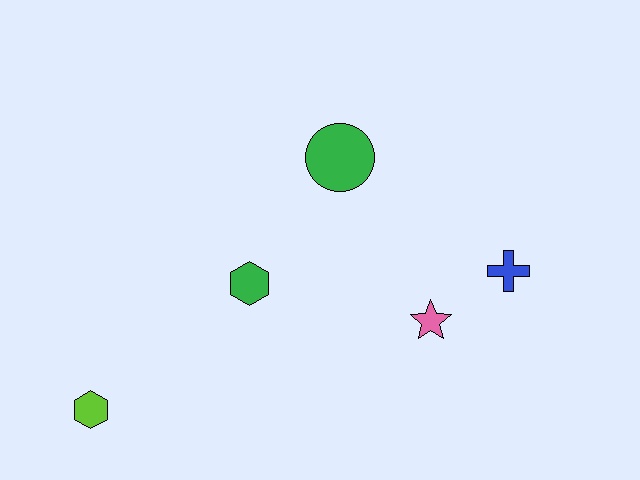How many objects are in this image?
There are 5 objects.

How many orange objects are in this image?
There are no orange objects.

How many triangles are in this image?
There are no triangles.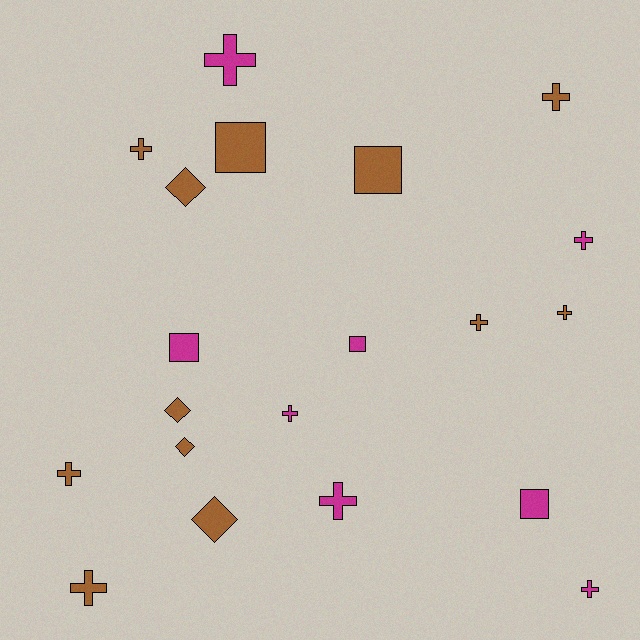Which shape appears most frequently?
Cross, with 11 objects.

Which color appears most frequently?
Brown, with 12 objects.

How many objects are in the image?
There are 20 objects.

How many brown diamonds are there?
There are 4 brown diamonds.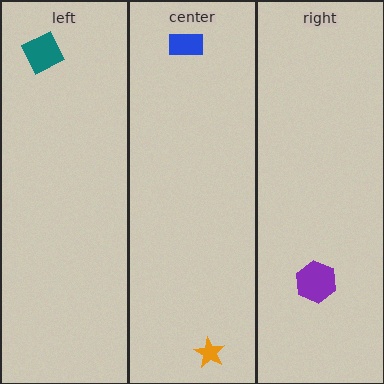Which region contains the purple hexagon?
The right region.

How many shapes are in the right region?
1.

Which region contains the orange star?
The center region.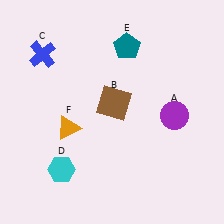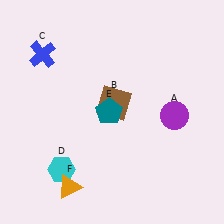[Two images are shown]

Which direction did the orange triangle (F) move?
The orange triangle (F) moved down.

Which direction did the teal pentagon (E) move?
The teal pentagon (E) moved down.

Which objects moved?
The objects that moved are: the teal pentagon (E), the orange triangle (F).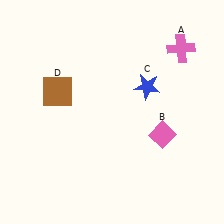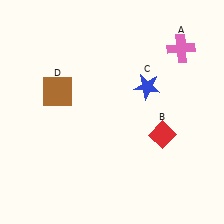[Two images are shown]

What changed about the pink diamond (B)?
In Image 1, B is pink. In Image 2, it changed to red.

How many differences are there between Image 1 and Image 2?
There is 1 difference between the two images.